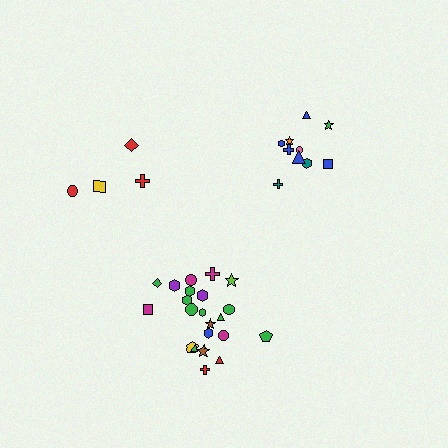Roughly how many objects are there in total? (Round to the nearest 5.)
Roughly 35 objects in total.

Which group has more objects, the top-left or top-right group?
The top-right group.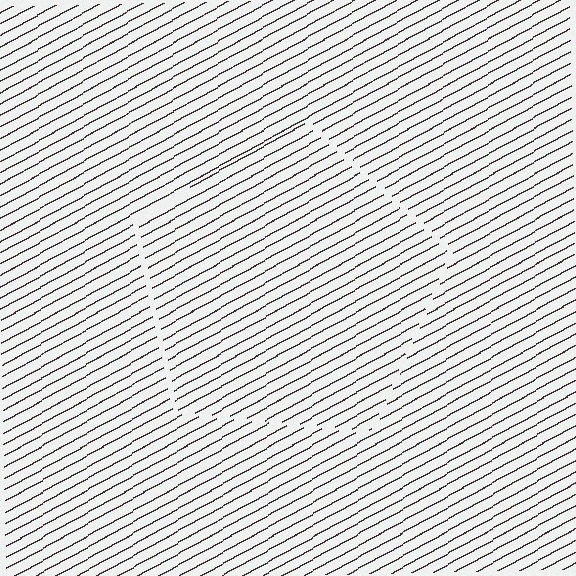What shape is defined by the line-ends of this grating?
An illusory pentagon. The interior of the shape contains the same grating, shifted by half a period — the contour is defined by the phase discontinuity where line-ends from the inner and outer gratings abut.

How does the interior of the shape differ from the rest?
The interior of the shape contains the same grating, shifted by half a period — the contour is defined by the phase discontinuity where line-ends from the inner and outer gratings abut.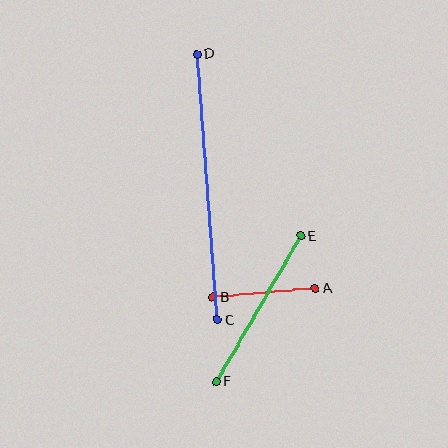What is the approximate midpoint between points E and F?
The midpoint is at approximately (258, 309) pixels.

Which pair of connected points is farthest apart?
Points C and D are farthest apart.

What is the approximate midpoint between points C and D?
The midpoint is at approximately (207, 187) pixels.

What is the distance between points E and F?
The distance is approximately 168 pixels.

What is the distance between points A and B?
The distance is approximately 103 pixels.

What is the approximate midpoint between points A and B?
The midpoint is at approximately (264, 293) pixels.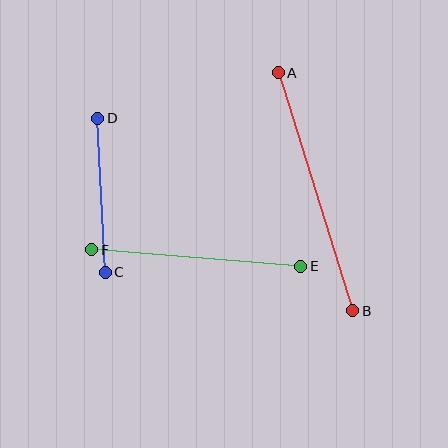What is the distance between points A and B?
The distance is approximately 249 pixels.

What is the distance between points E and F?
The distance is approximately 210 pixels.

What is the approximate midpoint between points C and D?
The midpoint is at approximately (101, 195) pixels.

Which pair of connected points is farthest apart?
Points A and B are farthest apart.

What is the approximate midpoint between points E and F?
The midpoint is at approximately (196, 258) pixels.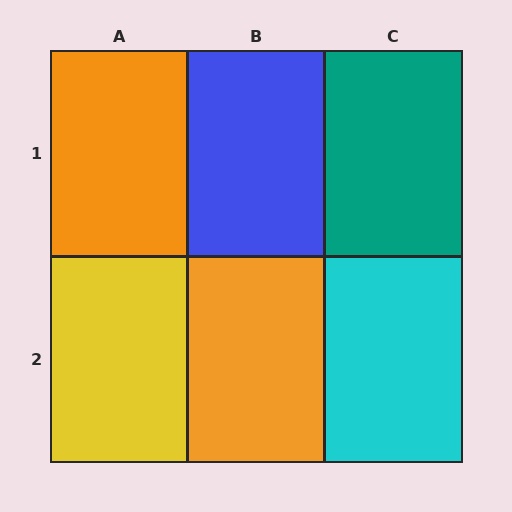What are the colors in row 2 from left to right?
Yellow, orange, cyan.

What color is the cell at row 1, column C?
Teal.